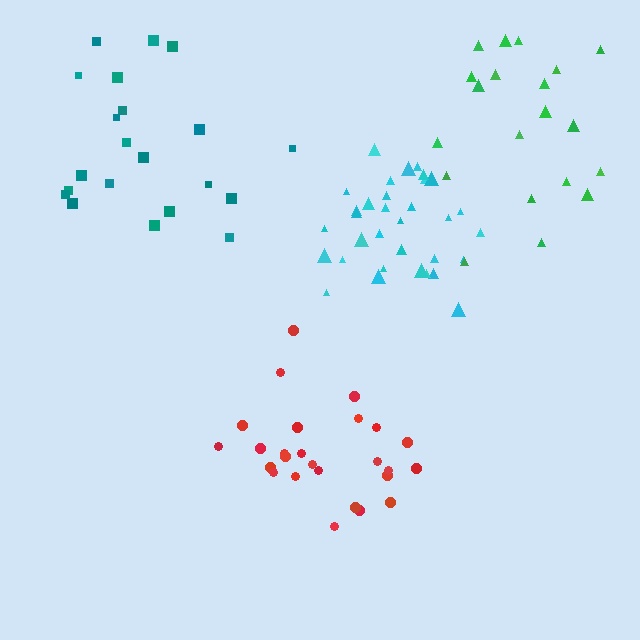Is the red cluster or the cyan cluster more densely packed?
Cyan.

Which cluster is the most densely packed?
Cyan.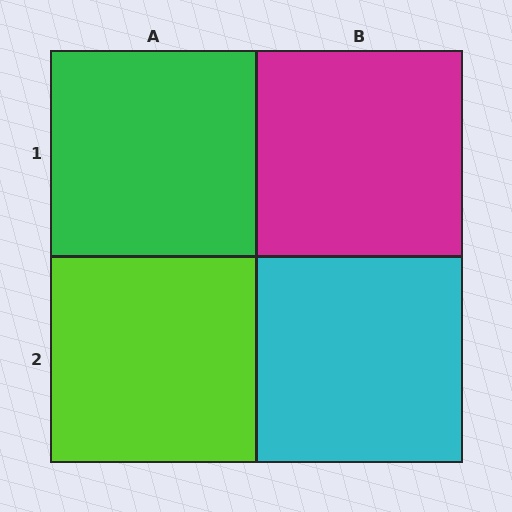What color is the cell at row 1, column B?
Magenta.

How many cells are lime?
1 cell is lime.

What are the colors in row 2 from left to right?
Lime, cyan.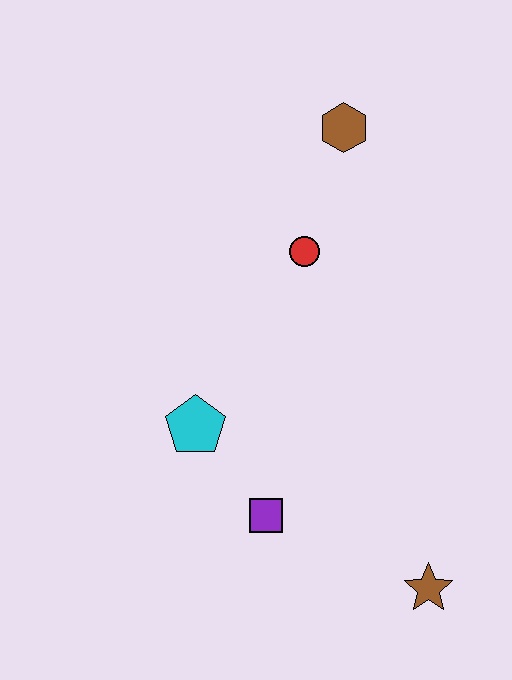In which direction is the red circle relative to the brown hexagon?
The red circle is below the brown hexagon.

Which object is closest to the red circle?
The brown hexagon is closest to the red circle.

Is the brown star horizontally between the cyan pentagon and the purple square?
No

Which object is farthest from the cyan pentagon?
The brown hexagon is farthest from the cyan pentagon.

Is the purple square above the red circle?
No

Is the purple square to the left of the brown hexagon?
Yes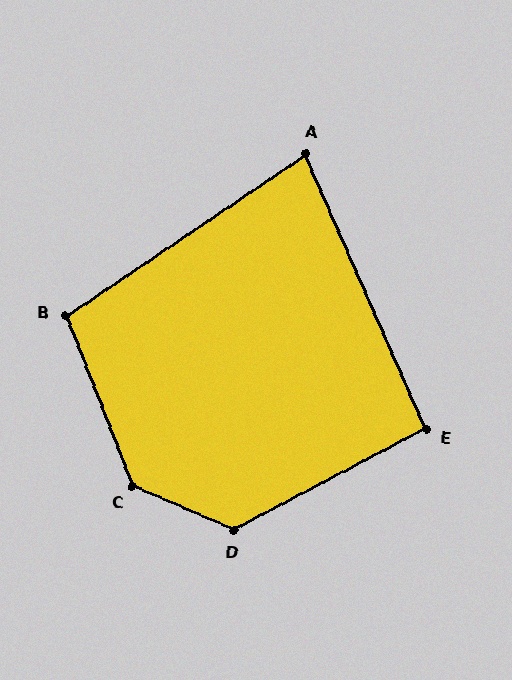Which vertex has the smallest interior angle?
A, at approximately 80 degrees.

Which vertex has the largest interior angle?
C, at approximately 135 degrees.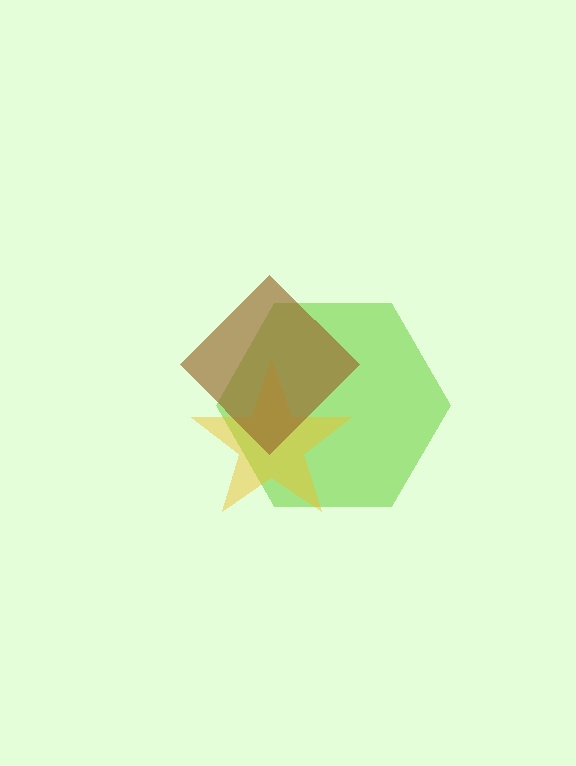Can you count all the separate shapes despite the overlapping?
Yes, there are 3 separate shapes.